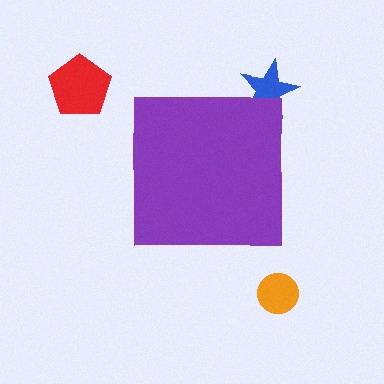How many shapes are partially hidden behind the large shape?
1 shape is partially hidden.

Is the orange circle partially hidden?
No, the orange circle is fully visible.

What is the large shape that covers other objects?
A purple square.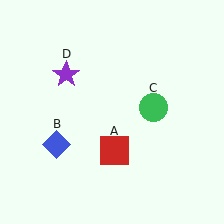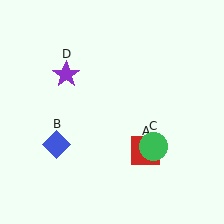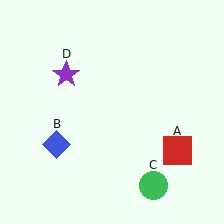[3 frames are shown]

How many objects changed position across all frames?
2 objects changed position: red square (object A), green circle (object C).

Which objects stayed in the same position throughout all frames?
Blue diamond (object B) and purple star (object D) remained stationary.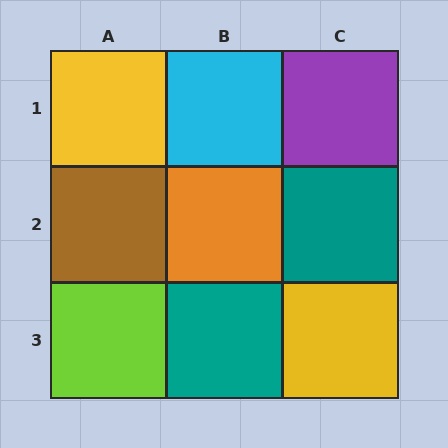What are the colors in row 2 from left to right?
Brown, orange, teal.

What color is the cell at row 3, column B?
Teal.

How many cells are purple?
1 cell is purple.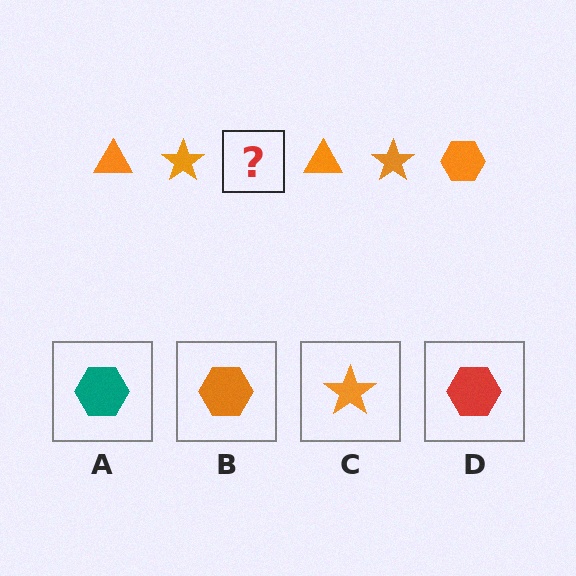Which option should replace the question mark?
Option B.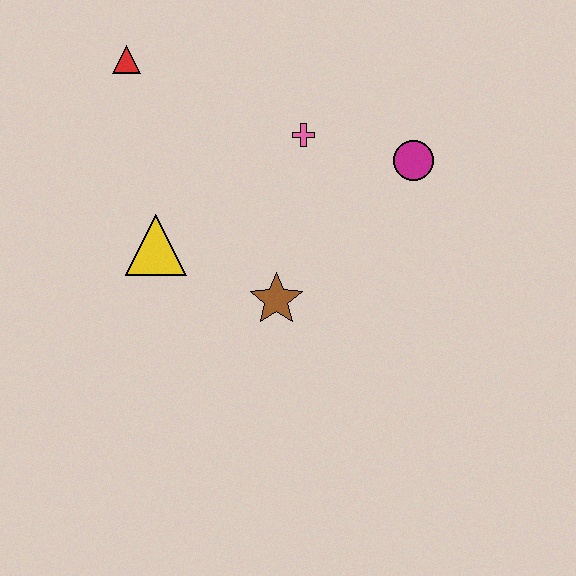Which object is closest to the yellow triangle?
The brown star is closest to the yellow triangle.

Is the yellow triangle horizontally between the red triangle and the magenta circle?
Yes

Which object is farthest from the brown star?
The red triangle is farthest from the brown star.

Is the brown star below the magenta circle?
Yes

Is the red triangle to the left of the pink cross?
Yes